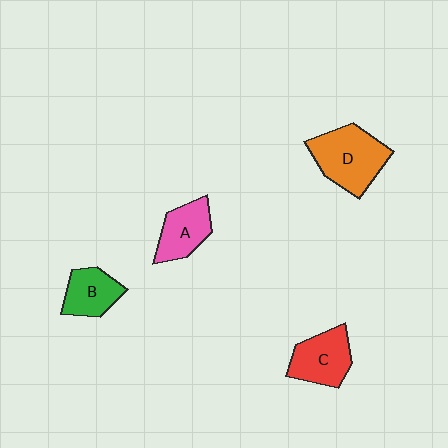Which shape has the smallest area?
Shape B (green).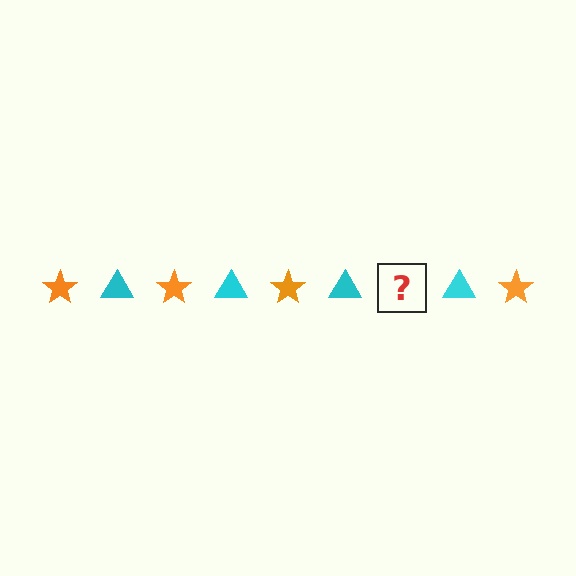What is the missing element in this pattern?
The missing element is an orange star.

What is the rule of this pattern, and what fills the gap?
The rule is that the pattern alternates between orange star and cyan triangle. The gap should be filled with an orange star.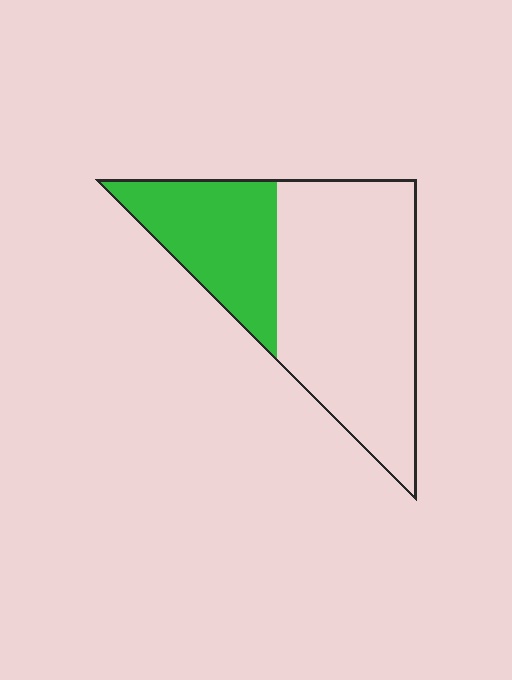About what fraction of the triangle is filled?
About one third (1/3).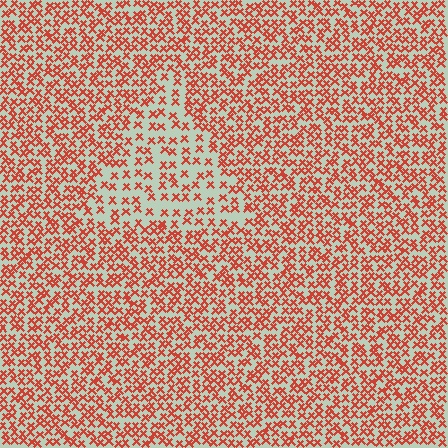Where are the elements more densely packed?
The elements are more densely packed outside the triangle boundary.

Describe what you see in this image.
The image contains small red elements arranged at two different densities. A triangle-shaped region is visible where the elements are less densely packed than the surrounding area.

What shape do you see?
I see a triangle.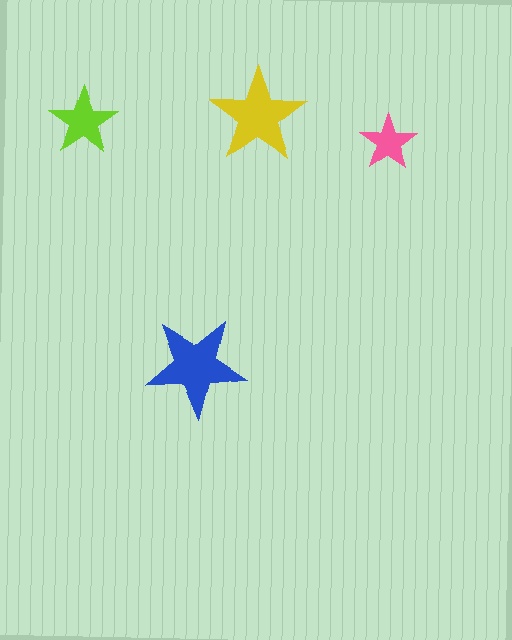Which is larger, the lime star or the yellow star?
The yellow one.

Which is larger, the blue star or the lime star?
The blue one.